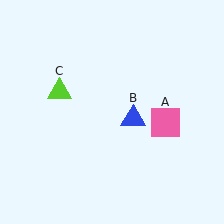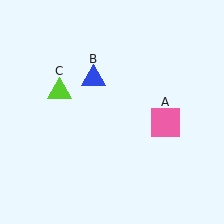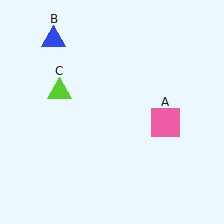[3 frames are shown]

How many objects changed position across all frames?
1 object changed position: blue triangle (object B).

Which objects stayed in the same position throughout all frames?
Pink square (object A) and lime triangle (object C) remained stationary.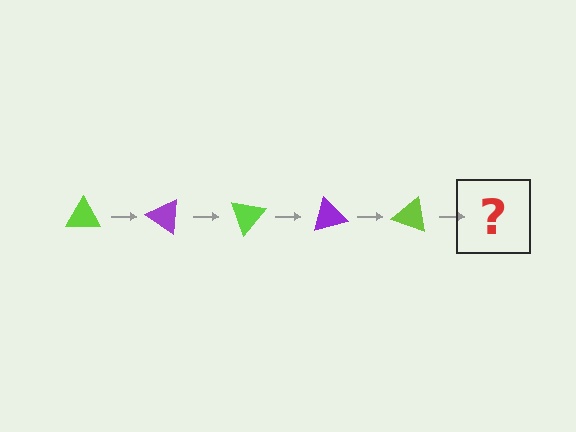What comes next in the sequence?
The next element should be a purple triangle, rotated 175 degrees from the start.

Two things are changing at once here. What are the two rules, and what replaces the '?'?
The two rules are that it rotates 35 degrees each step and the color cycles through lime and purple. The '?' should be a purple triangle, rotated 175 degrees from the start.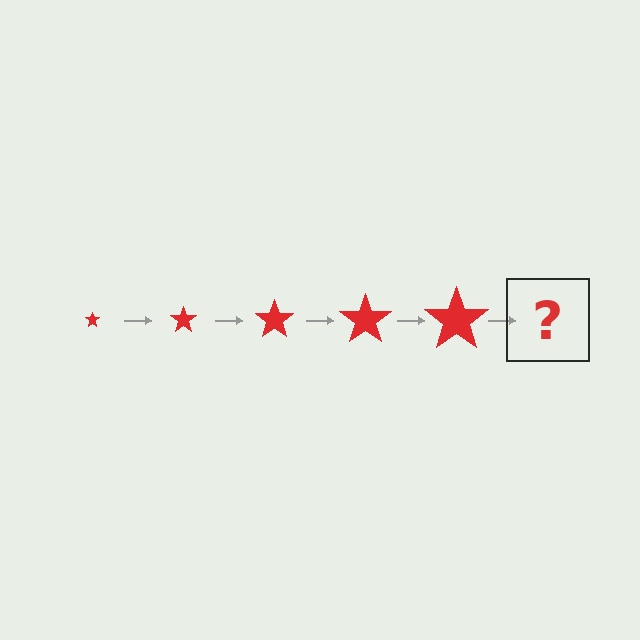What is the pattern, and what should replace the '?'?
The pattern is that the star gets progressively larger each step. The '?' should be a red star, larger than the previous one.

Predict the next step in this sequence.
The next step is a red star, larger than the previous one.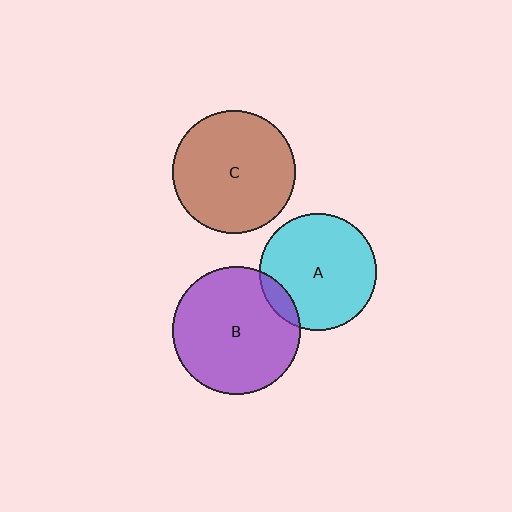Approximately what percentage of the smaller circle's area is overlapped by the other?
Approximately 10%.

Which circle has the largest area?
Circle B (purple).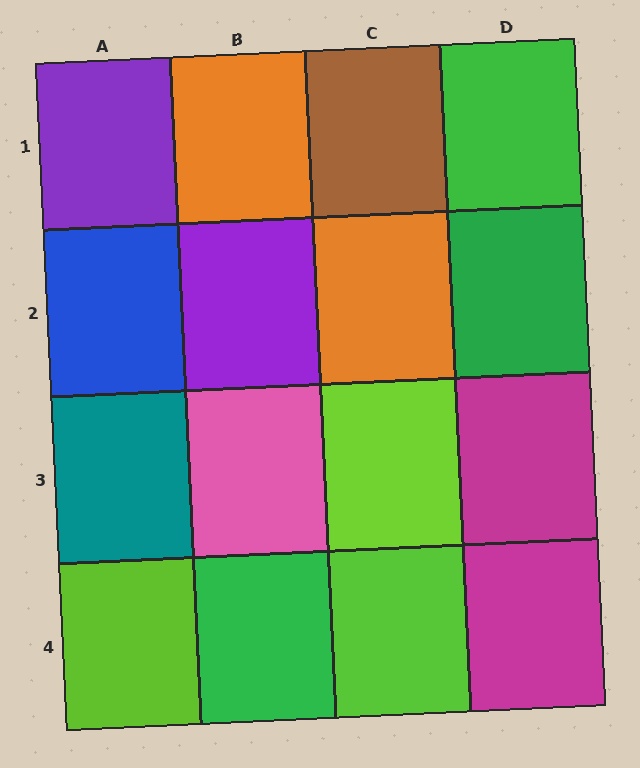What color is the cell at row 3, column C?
Lime.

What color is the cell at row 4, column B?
Green.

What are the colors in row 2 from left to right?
Blue, purple, orange, green.